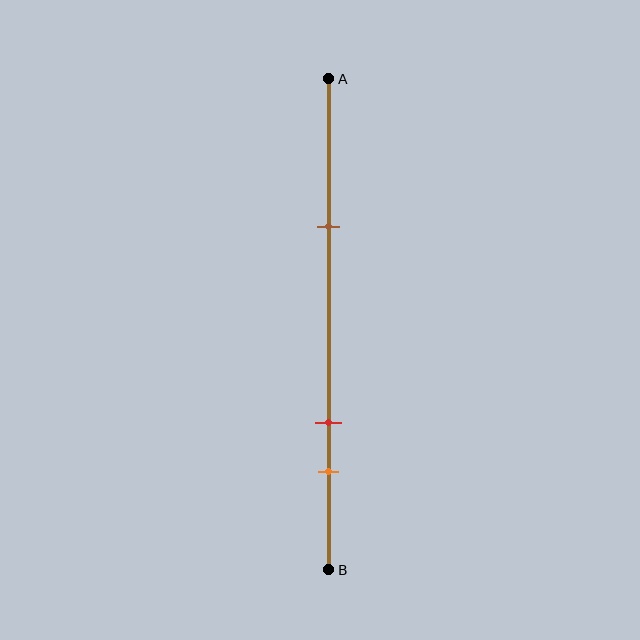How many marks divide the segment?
There are 3 marks dividing the segment.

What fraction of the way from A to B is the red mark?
The red mark is approximately 70% (0.7) of the way from A to B.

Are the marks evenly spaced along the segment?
No, the marks are not evenly spaced.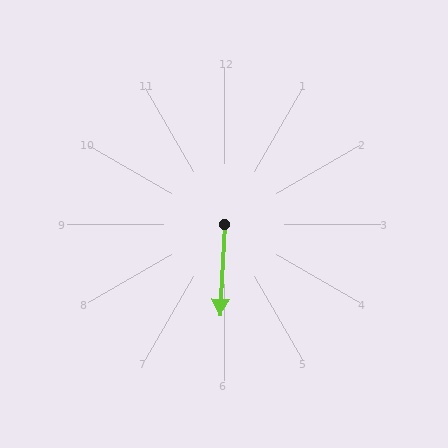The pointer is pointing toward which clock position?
Roughly 6 o'clock.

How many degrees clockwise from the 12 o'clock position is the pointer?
Approximately 183 degrees.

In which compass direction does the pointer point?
South.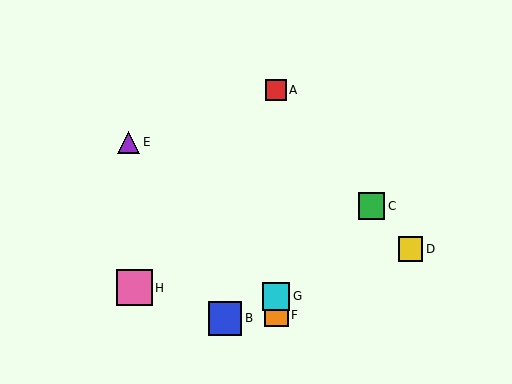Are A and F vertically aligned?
Yes, both are at x≈276.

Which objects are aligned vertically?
Objects A, F, G are aligned vertically.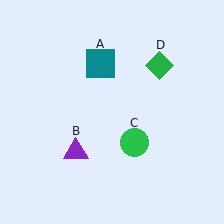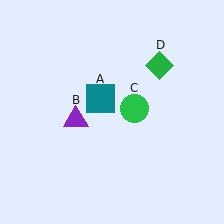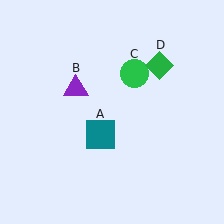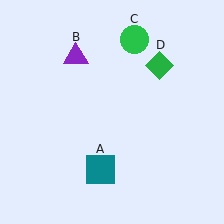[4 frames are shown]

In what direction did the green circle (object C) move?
The green circle (object C) moved up.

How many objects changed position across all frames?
3 objects changed position: teal square (object A), purple triangle (object B), green circle (object C).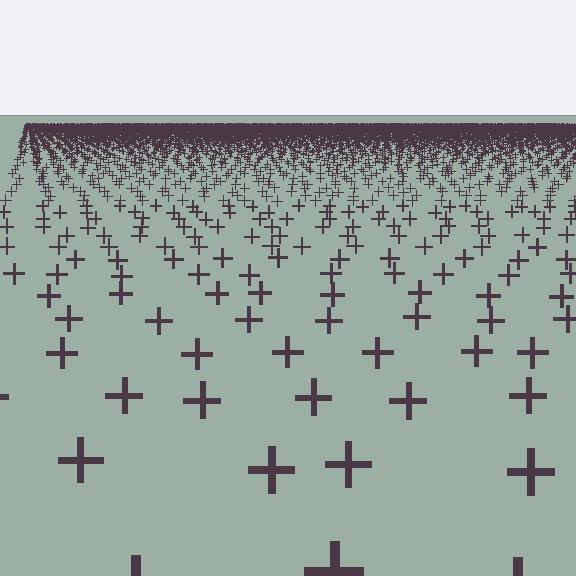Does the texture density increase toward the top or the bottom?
Density increases toward the top.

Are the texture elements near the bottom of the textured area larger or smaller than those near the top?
Larger. Near the bottom, elements are closer to the viewer and appear at a bigger on-screen size.